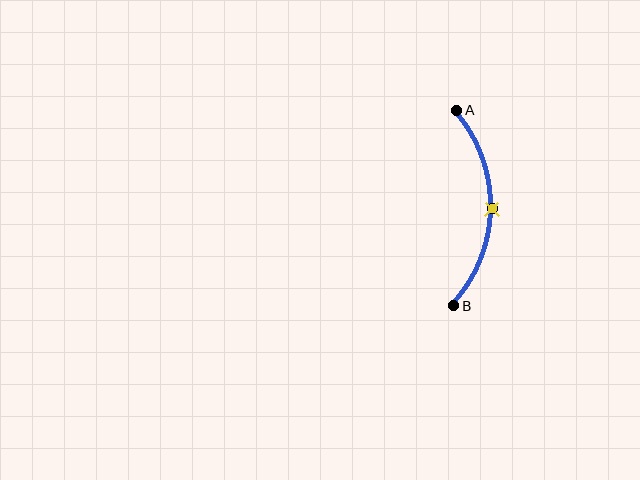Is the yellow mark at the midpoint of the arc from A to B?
Yes. The yellow mark lies on the arc at equal arc-length from both A and B — it is the arc midpoint.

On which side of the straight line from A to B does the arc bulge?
The arc bulges to the right of the straight line connecting A and B.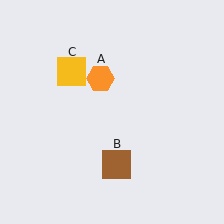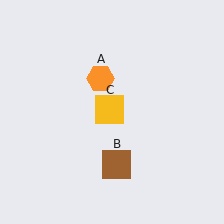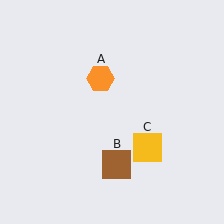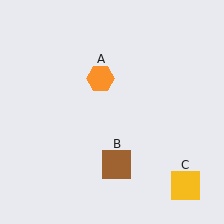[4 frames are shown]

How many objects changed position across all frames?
1 object changed position: yellow square (object C).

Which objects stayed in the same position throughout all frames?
Orange hexagon (object A) and brown square (object B) remained stationary.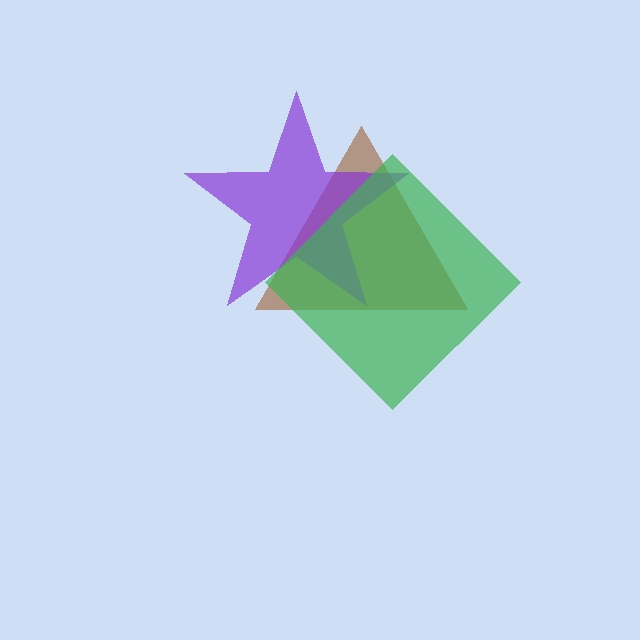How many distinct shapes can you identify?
There are 3 distinct shapes: a brown triangle, a purple star, a green diamond.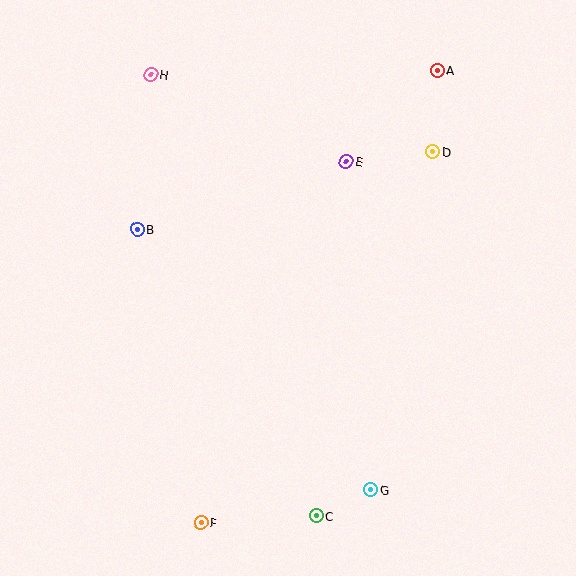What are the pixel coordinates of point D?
Point D is at (433, 152).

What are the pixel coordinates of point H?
Point H is at (151, 75).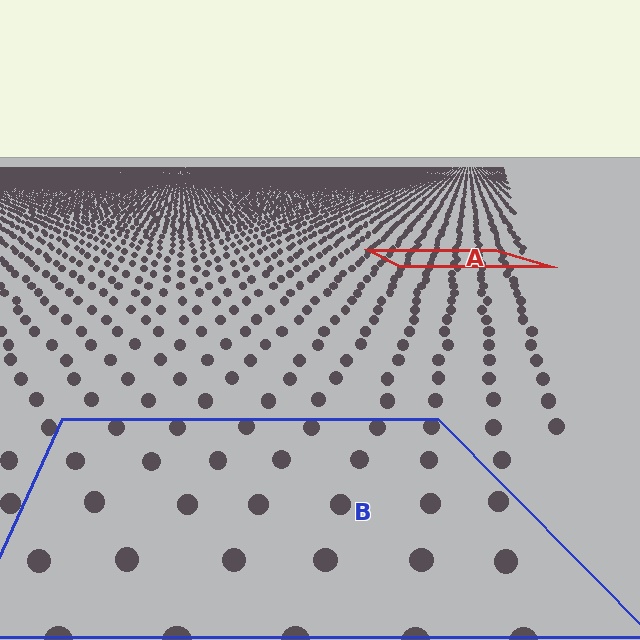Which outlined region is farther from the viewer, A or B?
Region A is farther from the viewer — the texture elements inside it appear smaller and more densely packed.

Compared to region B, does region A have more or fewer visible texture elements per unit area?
Region A has more texture elements per unit area — they are packed more densely because it is farther away.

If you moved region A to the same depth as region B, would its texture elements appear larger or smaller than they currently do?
They would appear larger. At a closer depth, the same texture elements are projected at a bigger on-screen size.